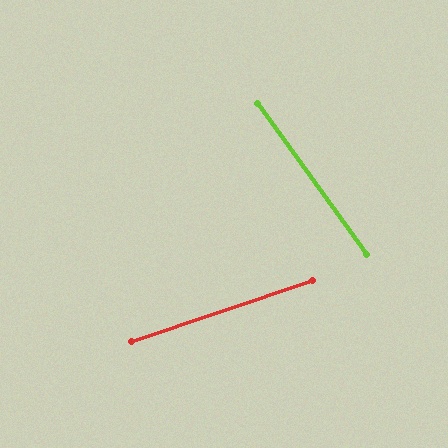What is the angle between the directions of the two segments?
Approximately 73 degrees.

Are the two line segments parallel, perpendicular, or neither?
Neither parallel nor perpendicular — they differ by about 73°.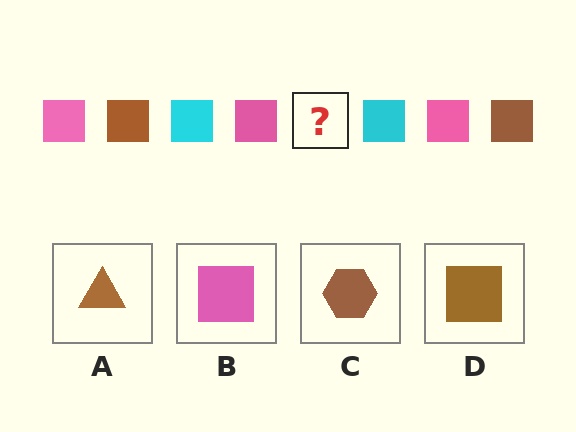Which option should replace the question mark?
Option D.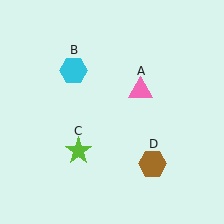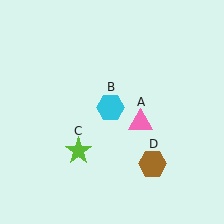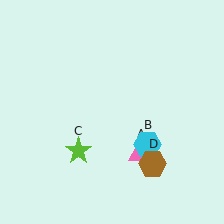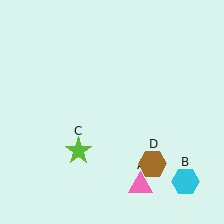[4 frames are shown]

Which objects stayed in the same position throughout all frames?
Lime star (object C) and brown hexagon (object D) remained stationary.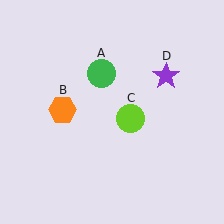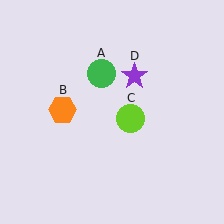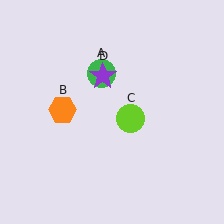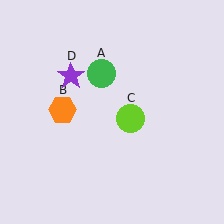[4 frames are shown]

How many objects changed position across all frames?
1 object changed position: purple star (object D).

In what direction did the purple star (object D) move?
The purple star (object D) moved left.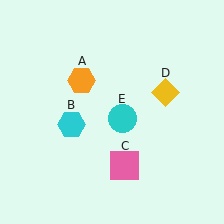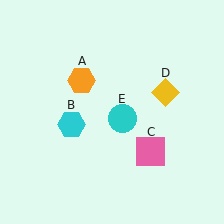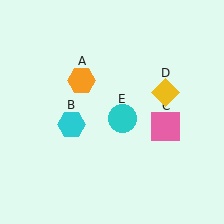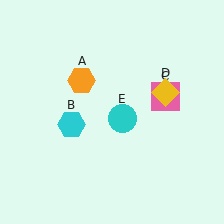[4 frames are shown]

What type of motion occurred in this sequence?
The pink square (object C) rotated counterclockwise around the center of the scene.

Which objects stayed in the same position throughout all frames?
Orange hexagon (object A) and cyan hexagon (object B) and yellow diamond (object D) and cyan circle (object E) remained stationary.